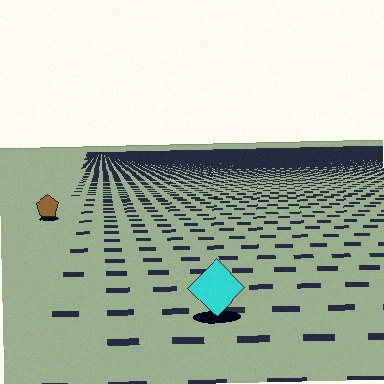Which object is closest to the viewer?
The cyan diamond is closest. The texture marks near it are larger and more spread out.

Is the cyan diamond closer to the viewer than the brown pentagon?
Yes. The cyan diamond is closer — you can tell from the texture gradient: the ground texture is coarser near it.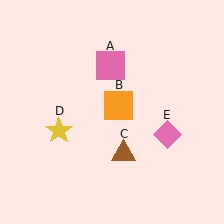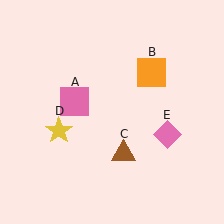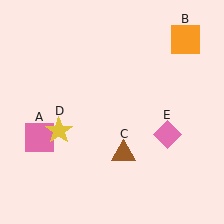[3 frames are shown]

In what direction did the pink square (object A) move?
The pink square (object A) moved down and to the left.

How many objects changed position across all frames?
2 objects changed position: pink square (object A), orange square (object B).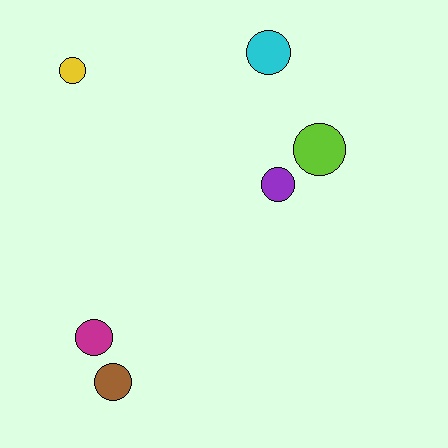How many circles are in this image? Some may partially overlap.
There are 6 circles.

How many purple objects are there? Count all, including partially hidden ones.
There is 1 purple object.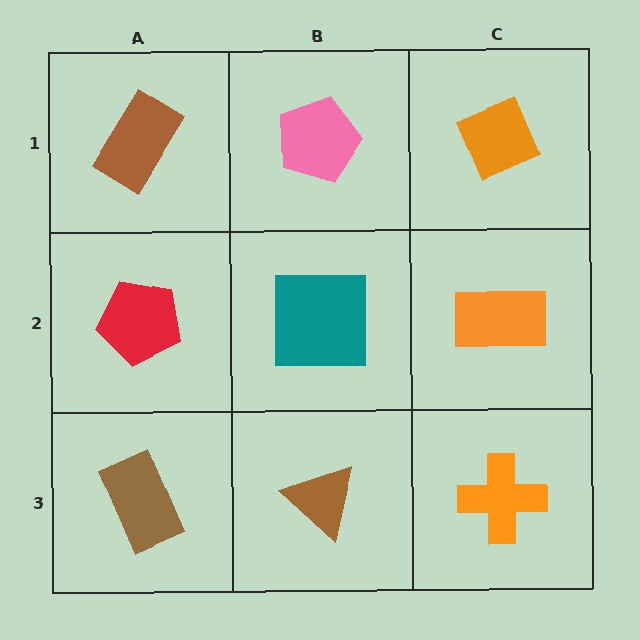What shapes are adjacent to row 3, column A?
A red pentagon (row 2, column A), a brown triangle (row 3, column B).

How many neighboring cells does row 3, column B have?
3.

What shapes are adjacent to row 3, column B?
A teal square (row 2, column B), a brown rectangle (row 3, column A), an orange cross (row 3, column C).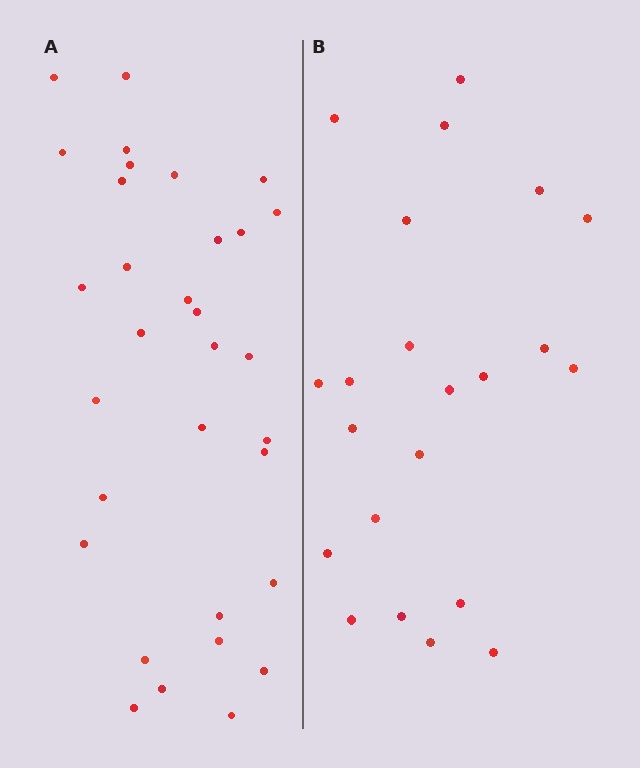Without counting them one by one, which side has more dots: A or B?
Region A (the left region) has more dots.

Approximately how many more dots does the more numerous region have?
Region A has roughly 10 or so more dots than region B.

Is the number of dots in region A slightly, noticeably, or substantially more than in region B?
Region A has substantially more. The ratio is roughly 1.5 to 1.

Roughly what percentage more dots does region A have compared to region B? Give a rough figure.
About 45% more.